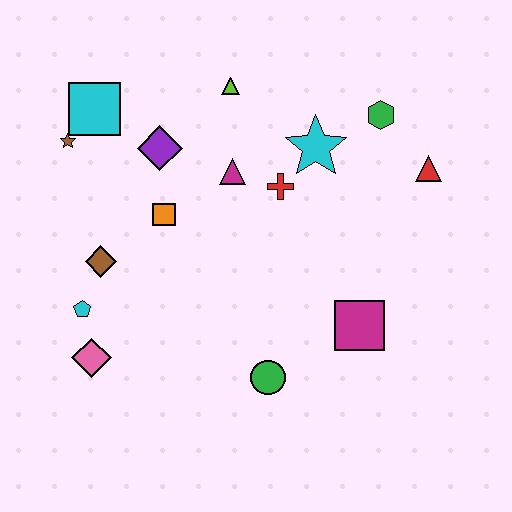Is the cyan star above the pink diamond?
Yes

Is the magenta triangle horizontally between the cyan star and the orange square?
Yes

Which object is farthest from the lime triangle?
The pink diamond is farthest from the lime triangle.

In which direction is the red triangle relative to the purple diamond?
The red triangle is to the right of the purple diamond.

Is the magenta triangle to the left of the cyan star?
Yes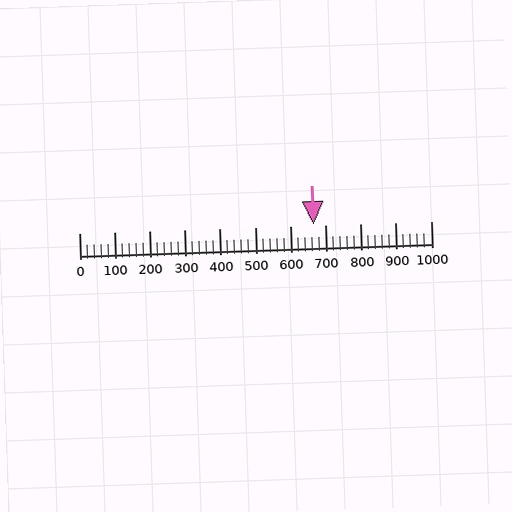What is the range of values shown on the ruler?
The ruler shows values from 0 to 1000.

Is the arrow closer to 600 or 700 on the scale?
The arrow is closer to 700.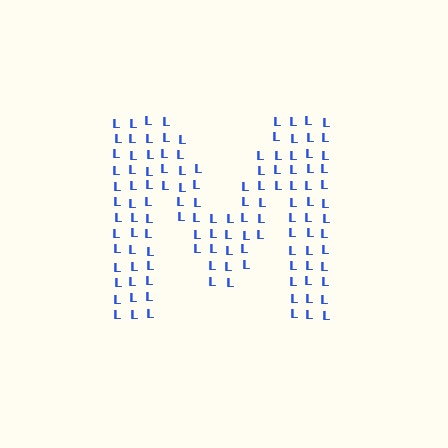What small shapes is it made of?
It is made of small letter L's.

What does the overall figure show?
The overall figure shows the letter M.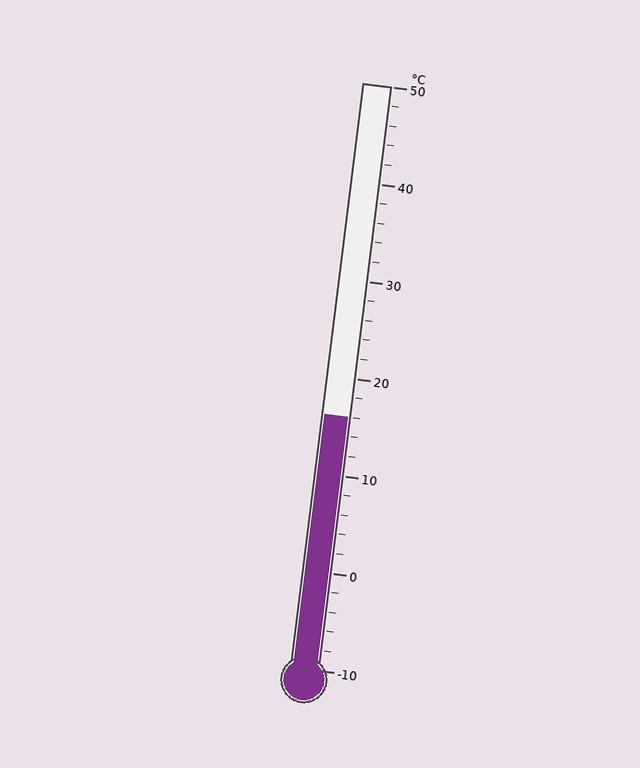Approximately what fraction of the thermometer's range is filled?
The thermometer is filled to approximately 45% of its range.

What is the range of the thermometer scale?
The thermometer scale ranges from -10°C to 50°C.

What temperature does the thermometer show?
The thermometer shows approximately 16°C.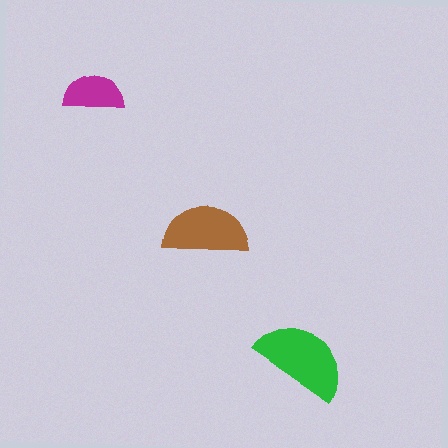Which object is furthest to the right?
The green semicircle is rightmost.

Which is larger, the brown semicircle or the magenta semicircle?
The brown one.